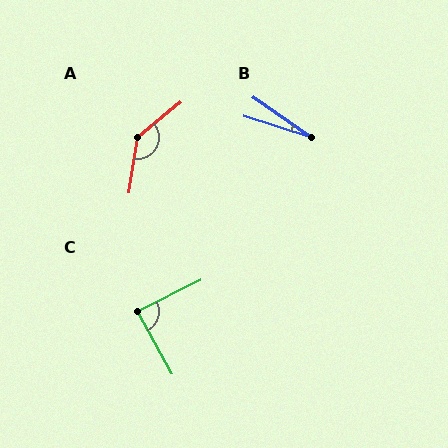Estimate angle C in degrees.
Approximately 87 degrees.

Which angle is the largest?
A, at approximately 138 degrees.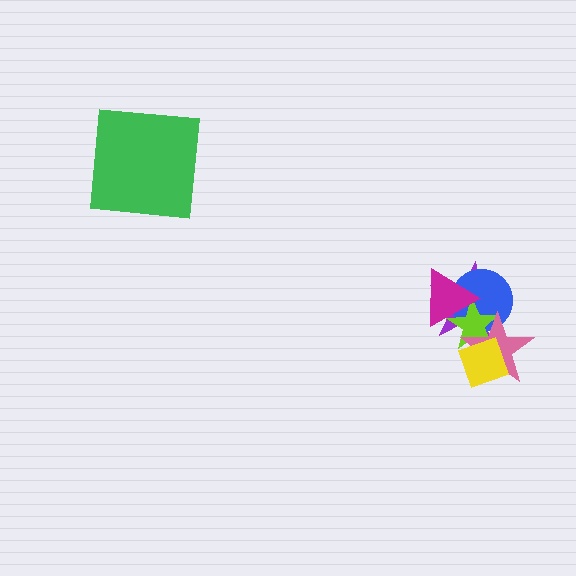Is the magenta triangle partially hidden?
No, no other shape covers it.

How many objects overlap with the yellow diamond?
3 objects overlap with the yellow diamond.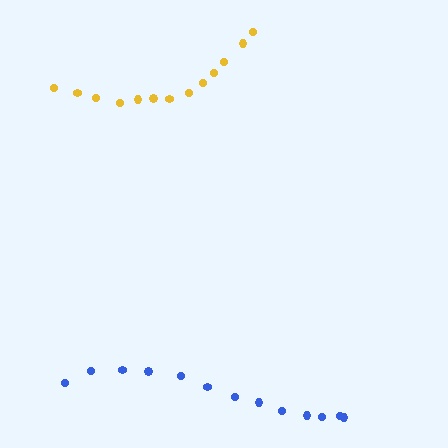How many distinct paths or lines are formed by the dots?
There are 2 distinct paths.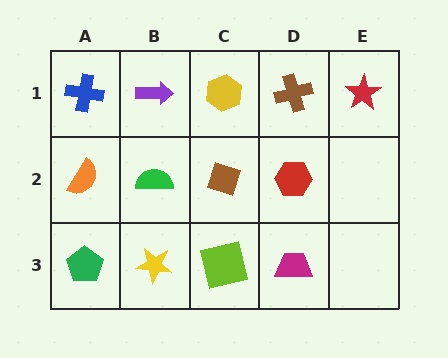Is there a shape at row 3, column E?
No, that cell is empty.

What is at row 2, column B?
A green semicircle.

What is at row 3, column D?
A magenta trapezoid.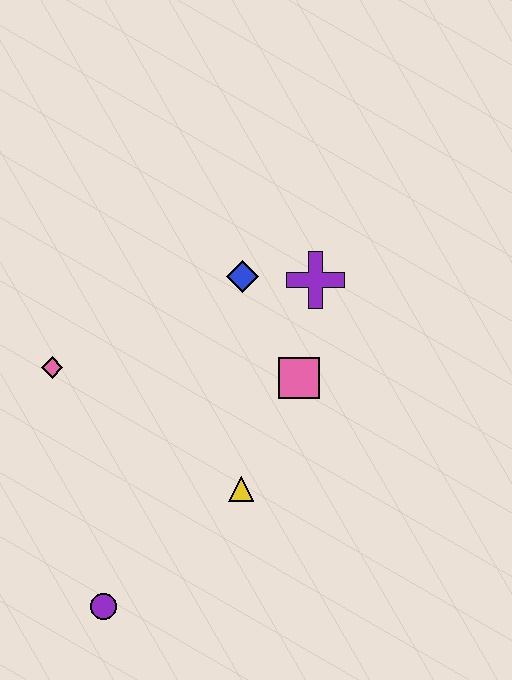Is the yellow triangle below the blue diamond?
Yes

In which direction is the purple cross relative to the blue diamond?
The purple cross is to the right of the blue diamond.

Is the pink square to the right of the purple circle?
Yes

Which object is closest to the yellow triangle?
The pink square is closest to the yellow triangle.